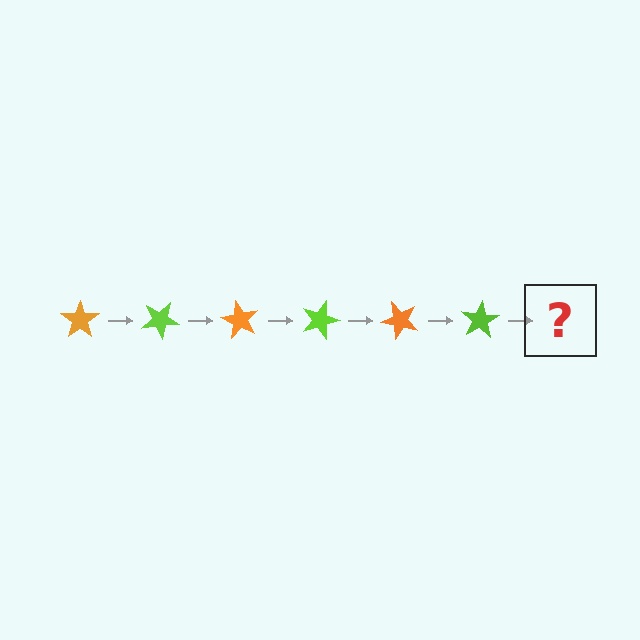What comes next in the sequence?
The next element should be an orange star, rotated 180 degrees from the start.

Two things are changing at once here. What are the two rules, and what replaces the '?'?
The two rules are that it rotates 30 degrees each step and the color cycles through orange and lime. The '?' should be an orange star, rotated 180 degrees from the start.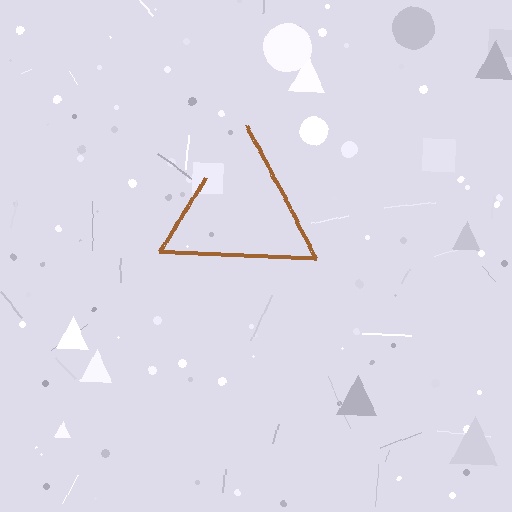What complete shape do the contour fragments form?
The contour fragments form a triangle.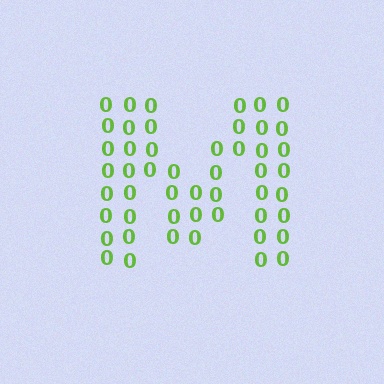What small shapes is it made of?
It is made of small digit 0's.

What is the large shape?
The large shape is the letter M.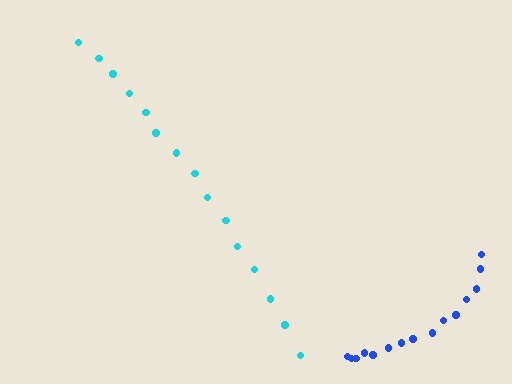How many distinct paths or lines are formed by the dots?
There are 2 distinct paths.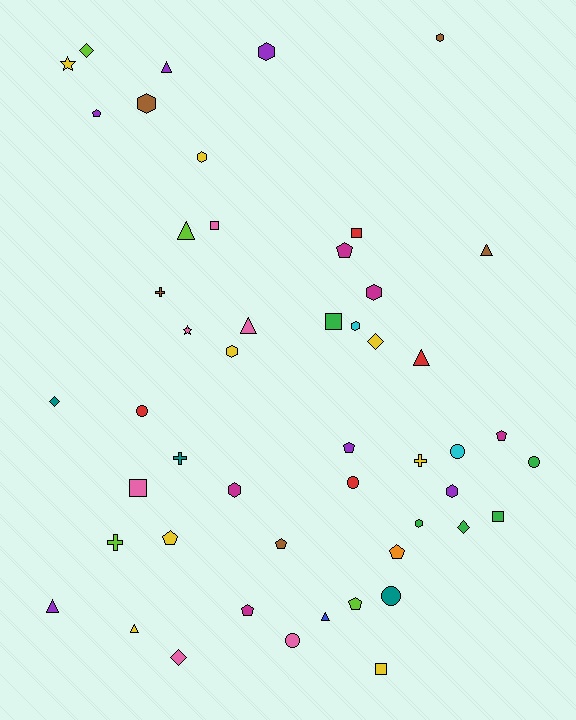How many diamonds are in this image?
There are 5 diamonds.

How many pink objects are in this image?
There are 6 pink objects.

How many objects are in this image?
There are 50 objects.